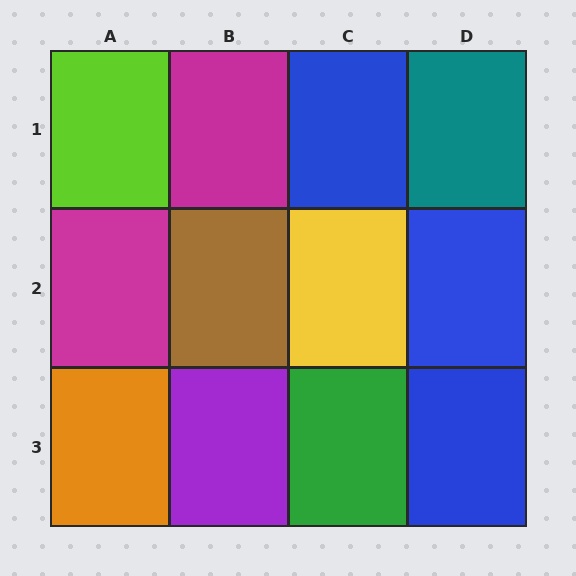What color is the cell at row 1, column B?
Magenta.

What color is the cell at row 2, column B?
Brown.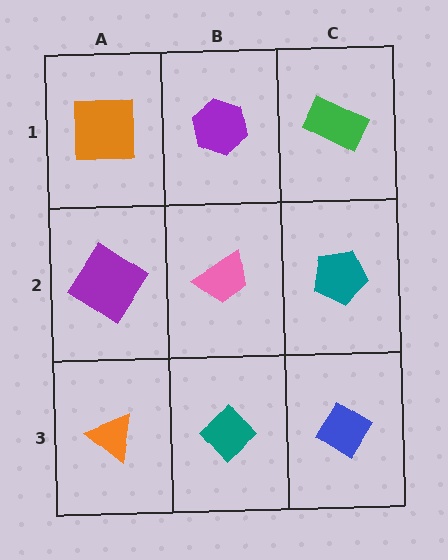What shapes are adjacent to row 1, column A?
A purple diamond (row 2, column A), a purple hexagon (row 1, column B).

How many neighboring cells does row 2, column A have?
3.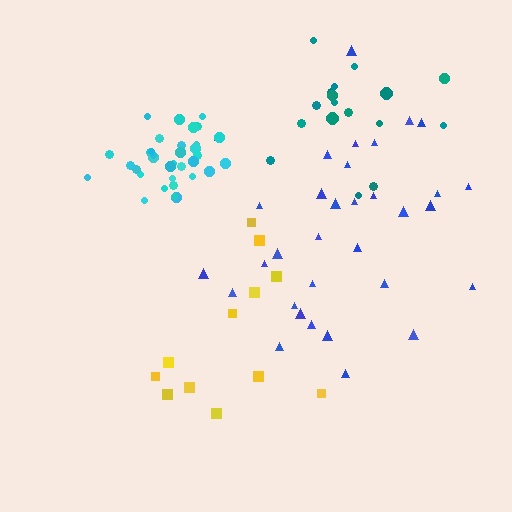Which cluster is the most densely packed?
Cyan.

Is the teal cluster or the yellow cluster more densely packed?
Teal.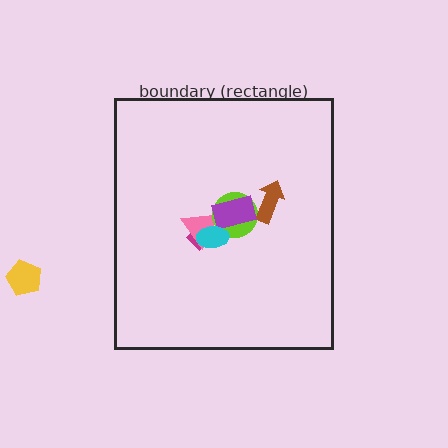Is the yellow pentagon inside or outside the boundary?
Outside.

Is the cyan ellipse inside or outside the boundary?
Inside.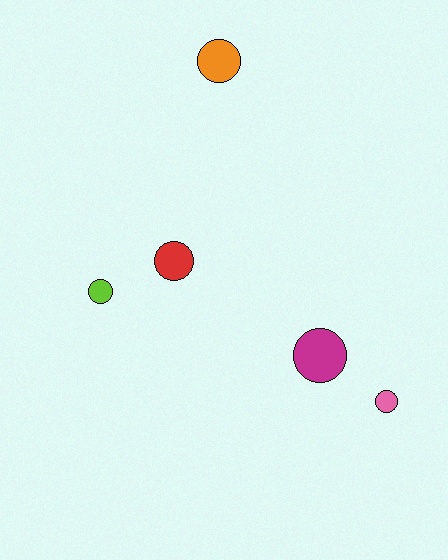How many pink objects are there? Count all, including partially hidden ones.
There is 1 pink object.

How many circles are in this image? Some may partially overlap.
There are 5 circles.